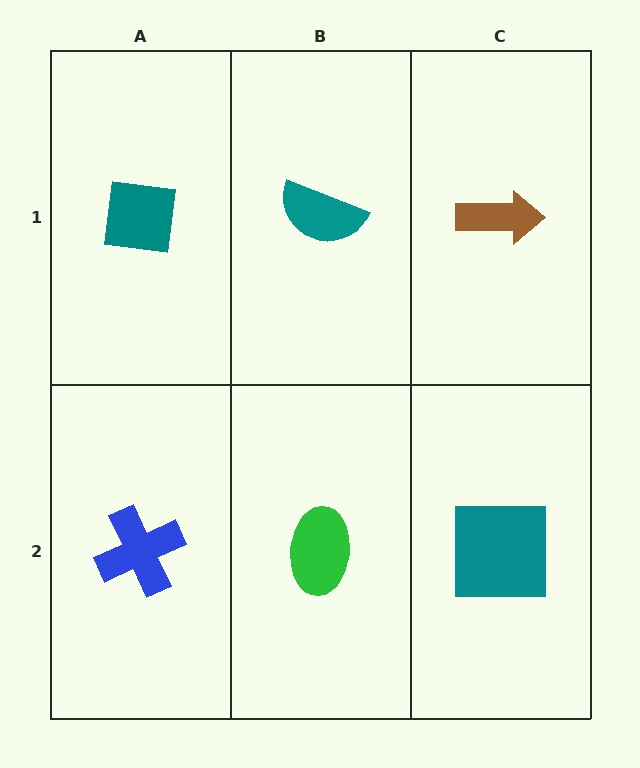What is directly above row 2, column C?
A brown arrow.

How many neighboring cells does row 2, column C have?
2.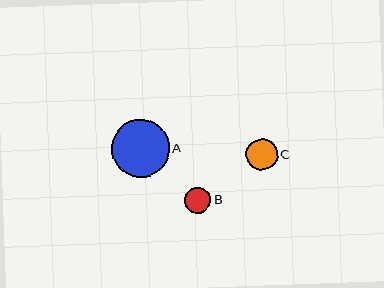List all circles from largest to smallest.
From largest to smallest: A, C, B.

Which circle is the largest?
Circle A is the largest with a size of approximately 58 pixels.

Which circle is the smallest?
Circle B is the smallest with a size of approximately 26 pixels.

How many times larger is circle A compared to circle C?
Circle A is approximately 1.8 times the size of circle C.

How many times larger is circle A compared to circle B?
Circle A is approximately 2.2 times the size of circle B.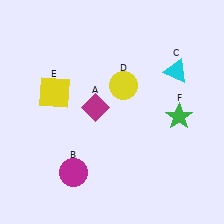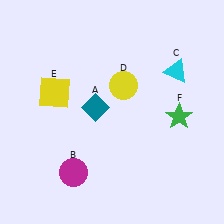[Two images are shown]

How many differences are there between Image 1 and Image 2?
There is 1 difference between the two images.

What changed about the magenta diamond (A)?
In Image 1, A is magenta. In Image 2, it changed to teal.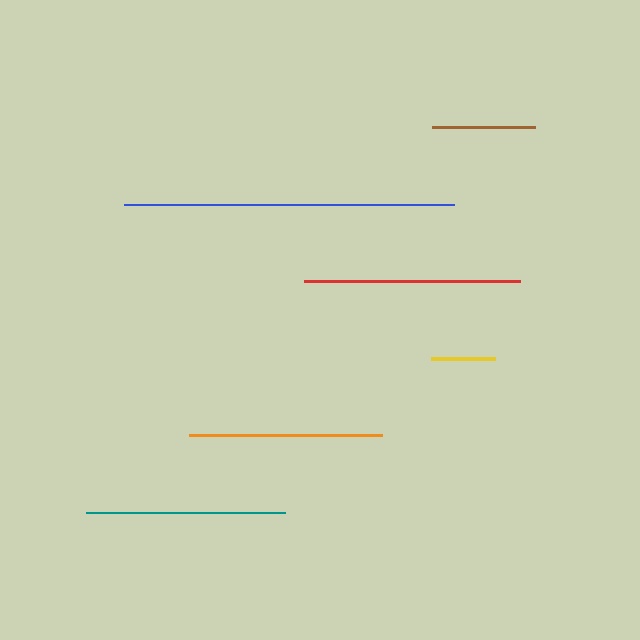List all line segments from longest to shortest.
From longest to shortest: blue, red, teal, orange, brown, yellow.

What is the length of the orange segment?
The orange segment is approximately 193 pixels long.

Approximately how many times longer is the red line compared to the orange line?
The red line is approximately 1.1 times the length of the orange line.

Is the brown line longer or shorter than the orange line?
The orange line is longer than the brown line.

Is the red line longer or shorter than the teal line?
The red line is longer than the teal line.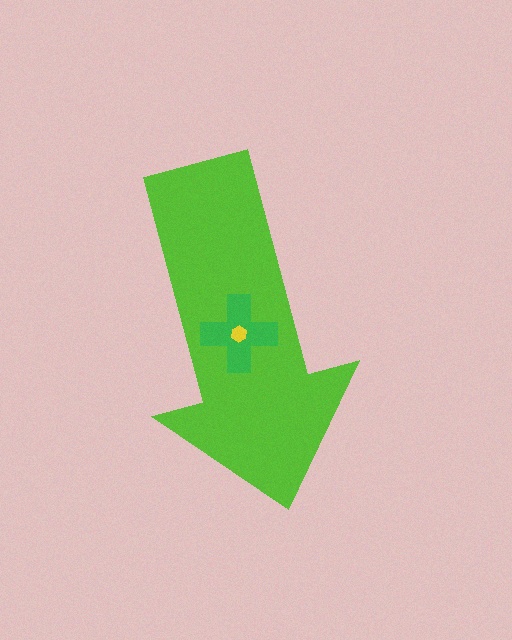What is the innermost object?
The yellow hexagon.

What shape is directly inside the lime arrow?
The green cross.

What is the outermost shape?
The lime arrow.